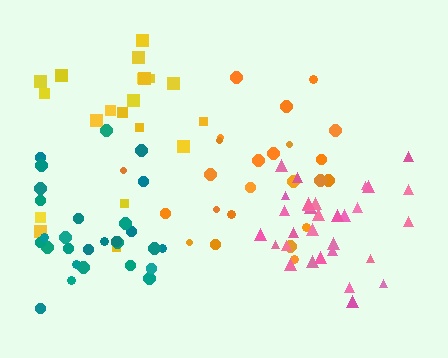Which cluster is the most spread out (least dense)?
Yellow.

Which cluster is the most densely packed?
Pink.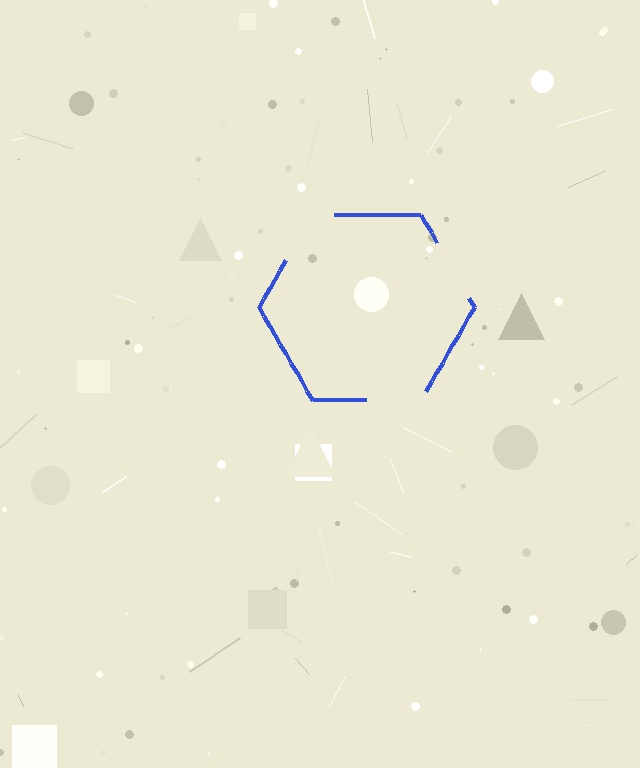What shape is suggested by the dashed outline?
The dashed outline suggests a hexagon.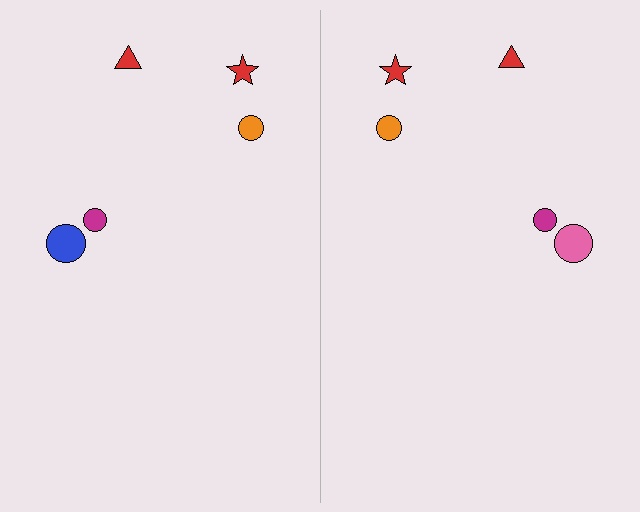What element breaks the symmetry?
The pink circle on the right side breaks the symmetry — its mirror counterpart is blue.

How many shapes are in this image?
There are 10 shapes in this image.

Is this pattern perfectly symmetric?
No, the pattern is not perfectly symmetric. The pink circle on the right side breaks the symmetry — its mirror counterpart is blue.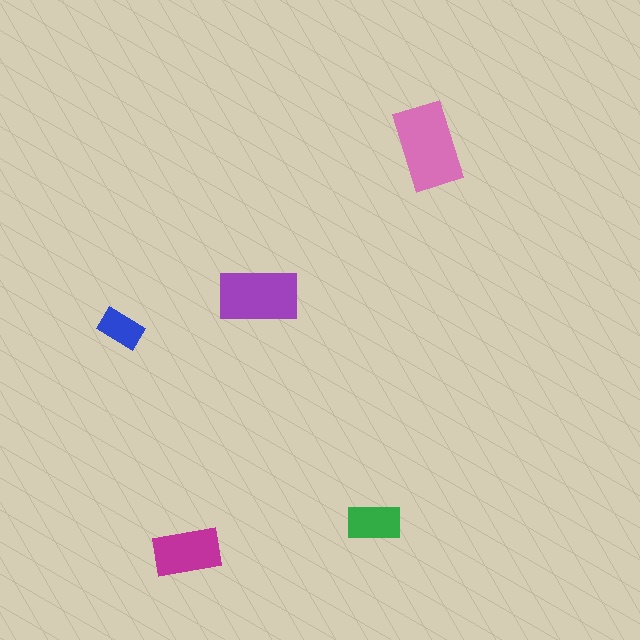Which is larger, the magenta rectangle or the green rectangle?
The magenta one.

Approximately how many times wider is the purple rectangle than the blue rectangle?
About 2 times wider.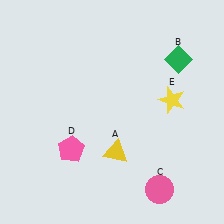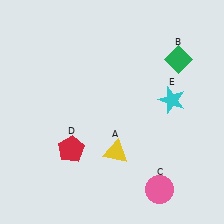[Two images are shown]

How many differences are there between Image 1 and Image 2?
There are 2 differences between the two images.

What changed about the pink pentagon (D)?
In Image 1, D is pink. In Image 2, it changed to red.